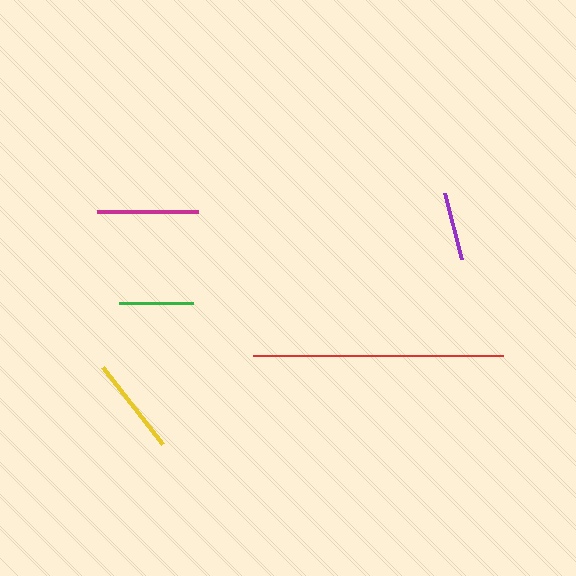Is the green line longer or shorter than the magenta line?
The magenta line is longer than the green line.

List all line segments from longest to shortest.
From longest to shortest: red, magenta, yellow, green, purple.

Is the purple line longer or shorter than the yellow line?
The yellow line is longer than the purple line.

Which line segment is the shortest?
The purple line is the shortest at approximately 69 pixels.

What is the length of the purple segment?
The purple segment is approximately 69 pixels long.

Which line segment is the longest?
The red line is the longest at approximately 250 pixels.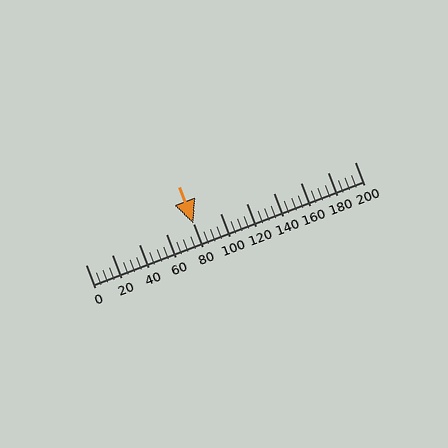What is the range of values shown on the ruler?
The ruler shows values from 0 to 200.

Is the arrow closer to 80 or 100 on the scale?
The arrow is closer to 80.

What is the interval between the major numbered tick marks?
The major tick marks are spaced 20 units apart.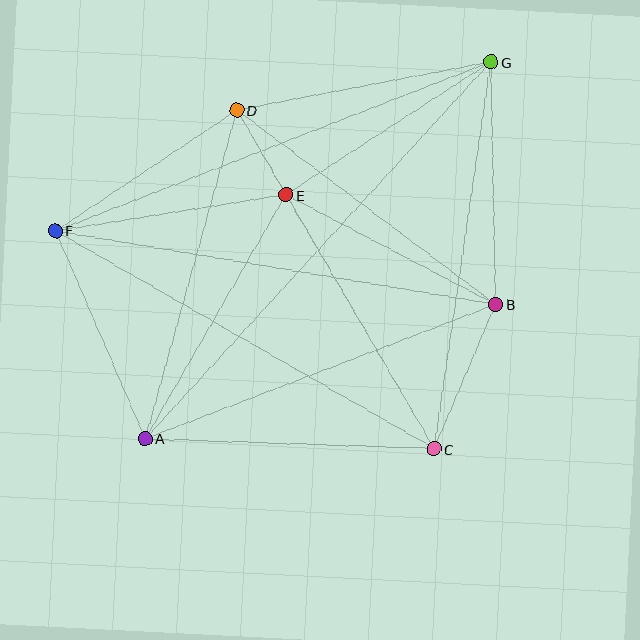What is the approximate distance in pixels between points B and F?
The distance between B and F is approximately 447 pixels.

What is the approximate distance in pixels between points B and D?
The distance between B and D is approximately 324 pixels.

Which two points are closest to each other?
Points D and E are closest to each other.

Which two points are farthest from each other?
Points A and G are farthest from each other.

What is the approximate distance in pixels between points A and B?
The distance between A and B is approximately 376 pixels.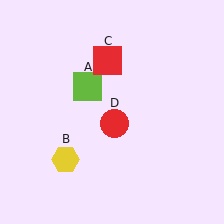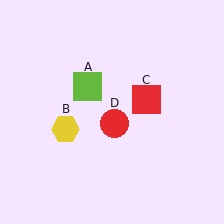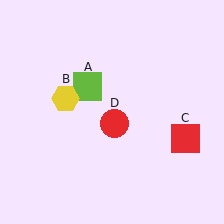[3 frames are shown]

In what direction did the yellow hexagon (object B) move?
The yellow hexagon (object B) moved up.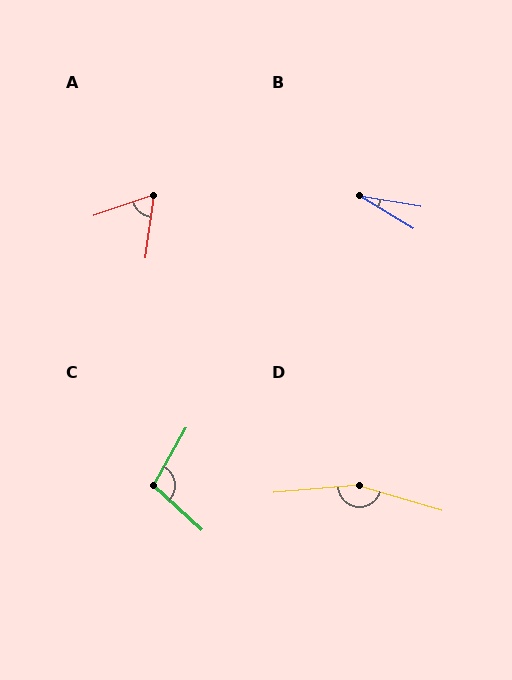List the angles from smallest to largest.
B (22°), A (63°), C (103°), D (159°).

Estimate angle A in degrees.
Approximately 63 degrees.